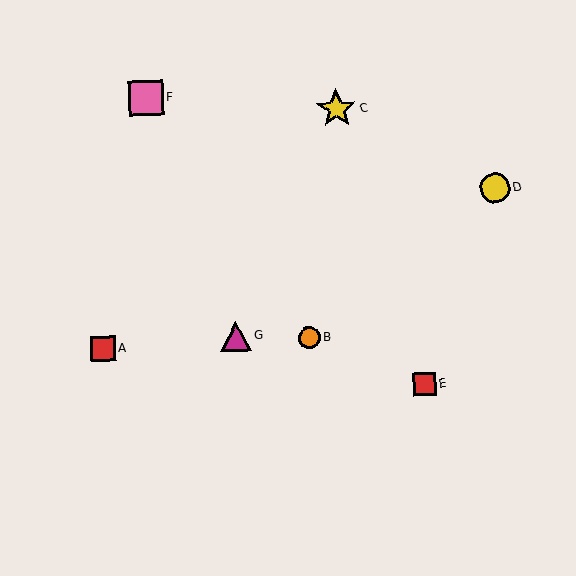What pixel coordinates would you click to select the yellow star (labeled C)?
Click at (336, 109) to select the yellow star C.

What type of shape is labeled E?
Shape E is a red square.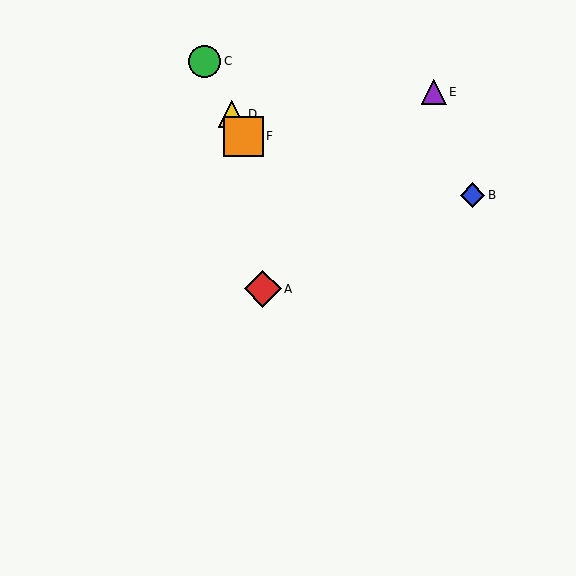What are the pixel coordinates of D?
Object D is at (232, 114).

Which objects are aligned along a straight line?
Objects C, D, F are aligned along a straight line.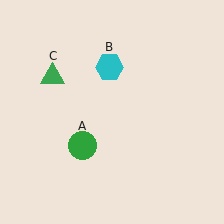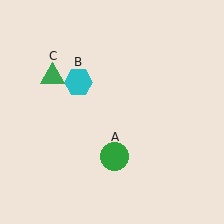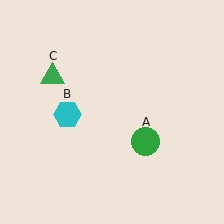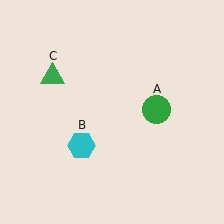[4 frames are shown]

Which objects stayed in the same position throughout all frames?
Green triangle (object C) remained stationary.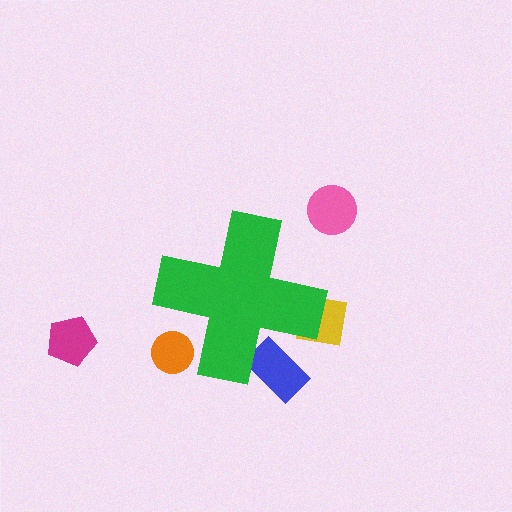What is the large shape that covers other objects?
A green cross.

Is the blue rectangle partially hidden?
Yes, the blue rectangle is partially hidden behind the green cross.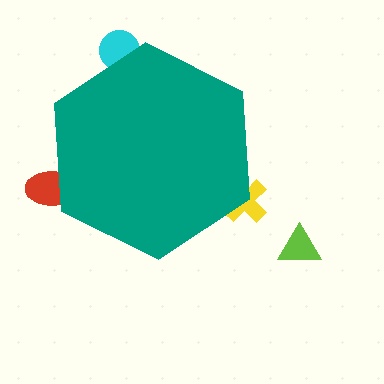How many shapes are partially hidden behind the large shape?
3 shapes are partially hidden.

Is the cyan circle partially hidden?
Yes, the cyan circle is partially hidden behind the teal hexagon.